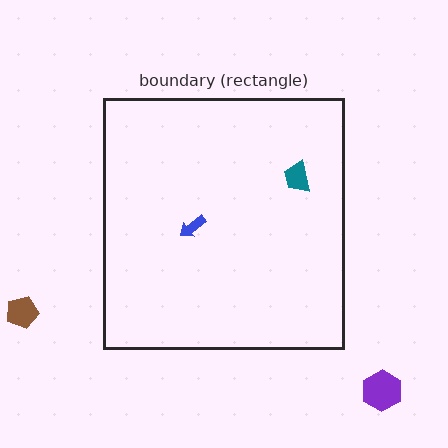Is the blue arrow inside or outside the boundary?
Inside.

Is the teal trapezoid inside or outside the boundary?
Inside.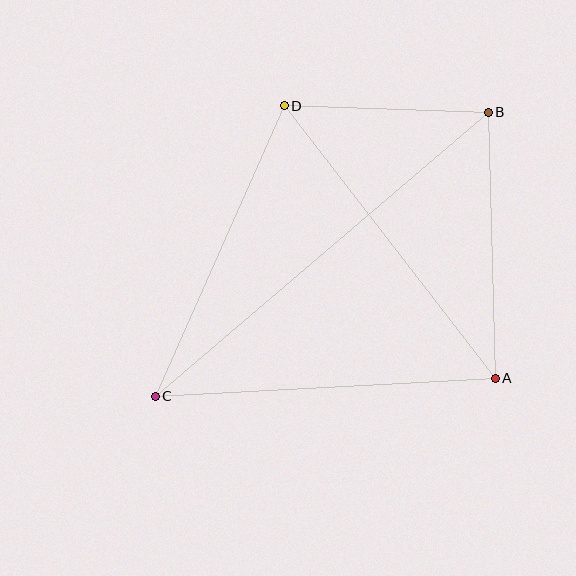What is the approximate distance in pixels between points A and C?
The distance between A and C is approximately 340 pixels.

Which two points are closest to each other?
Points B and D are closest to each other.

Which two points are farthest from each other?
Points B and C are farthest from each other.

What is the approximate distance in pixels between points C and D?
The distance between C and D is approximately 318 pixels.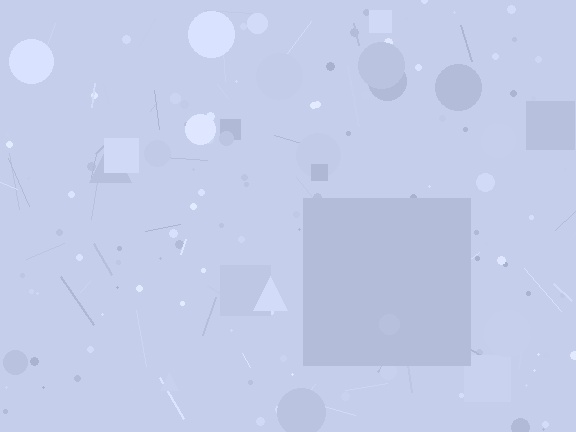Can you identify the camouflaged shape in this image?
The camouflaged shape is a square.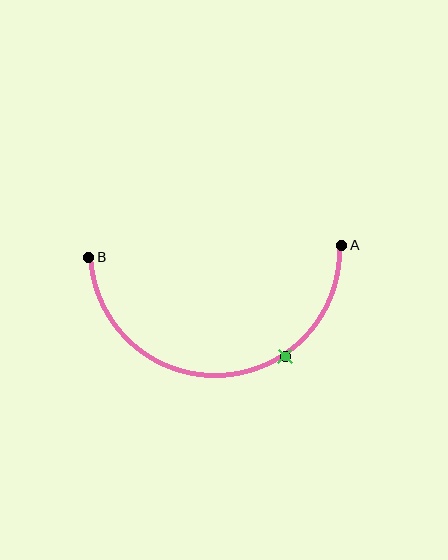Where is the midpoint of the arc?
The arc midpoint is the point on the curve farthest from the straight line joining A and B. It sits below that line.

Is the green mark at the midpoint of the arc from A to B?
No. The green mark lies on the arc but is closer to endpoint A. The arc midpoint would be at the point on the curve equidistant along the arc from both A and B.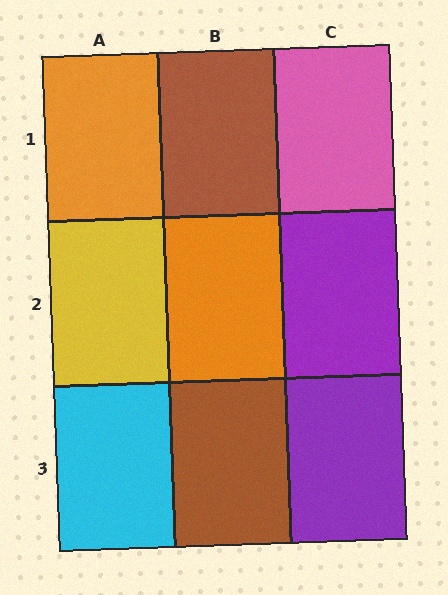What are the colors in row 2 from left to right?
Yellow, orange, purple.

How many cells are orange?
2 cells are orange.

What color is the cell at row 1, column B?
Brown.